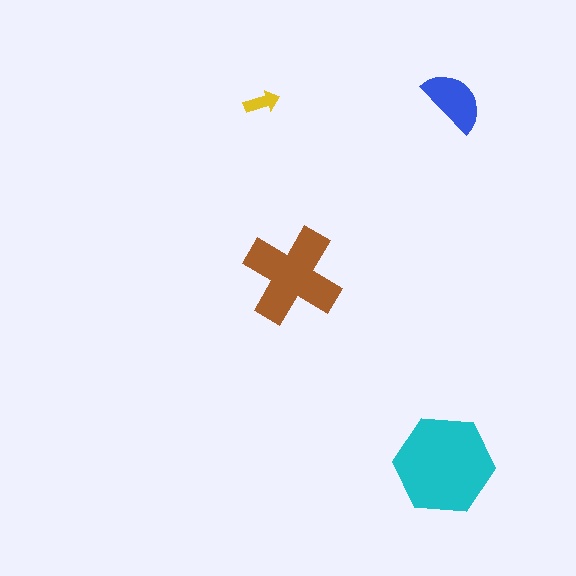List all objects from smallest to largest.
The yellow arrow, the blue semicircle, the brown cross, the cyan hexagon.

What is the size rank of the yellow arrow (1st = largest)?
4th.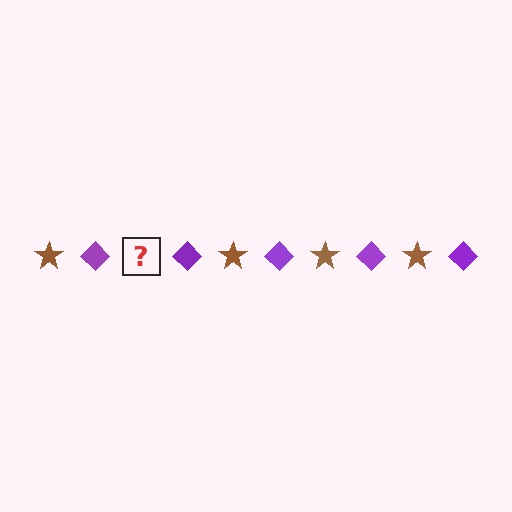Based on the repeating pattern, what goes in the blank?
The blank should be a brown star.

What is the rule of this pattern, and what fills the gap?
The rule is that the pattern alternates between brown star and purple diamond. The gap should be filled with a brown star.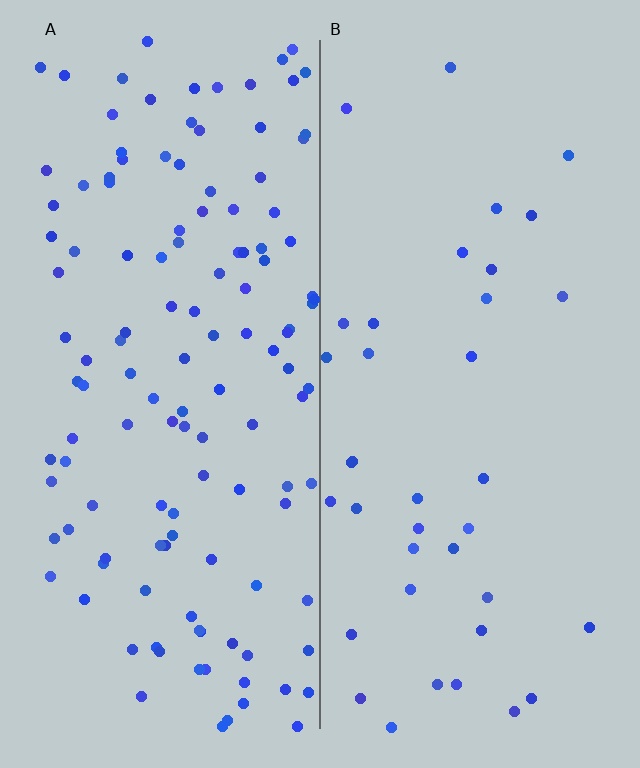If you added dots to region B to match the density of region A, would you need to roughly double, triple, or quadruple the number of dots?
Approximately triple.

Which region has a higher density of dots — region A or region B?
A (the left).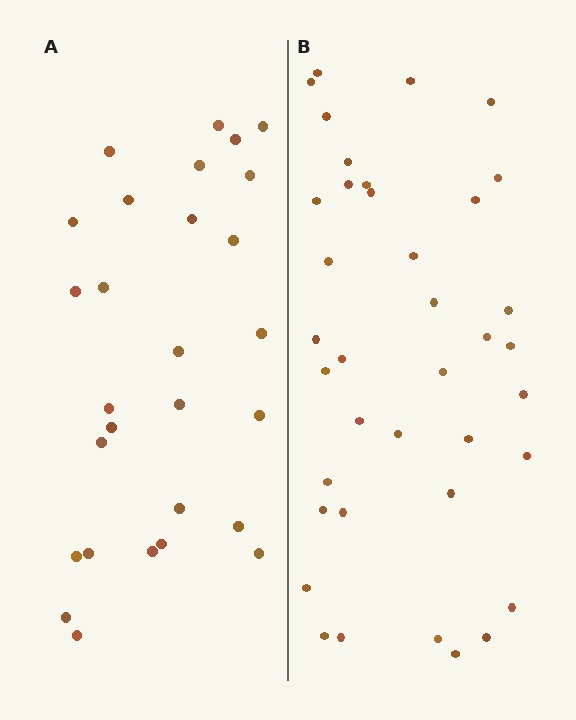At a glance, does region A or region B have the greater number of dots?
Region B (the right region) has more dots.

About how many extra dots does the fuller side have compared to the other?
Region B has roughly 10 or so more dots than region A.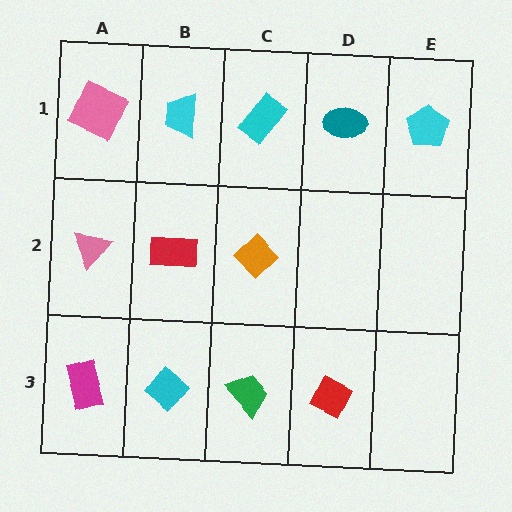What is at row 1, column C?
A cyan rectangle.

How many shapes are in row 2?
3 shapes.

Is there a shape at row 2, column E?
No, that cell is empty.